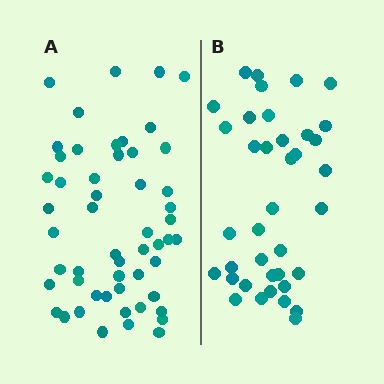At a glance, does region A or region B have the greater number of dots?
Region A (the left region) has more dots.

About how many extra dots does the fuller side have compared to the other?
Region A has approximately 15 more dots than region B.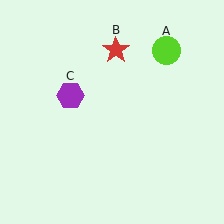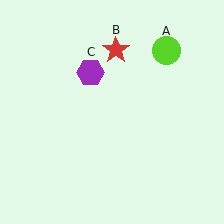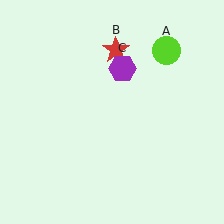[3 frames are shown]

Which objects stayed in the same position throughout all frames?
Lime circle (object A) and red star (object B) remained stationary.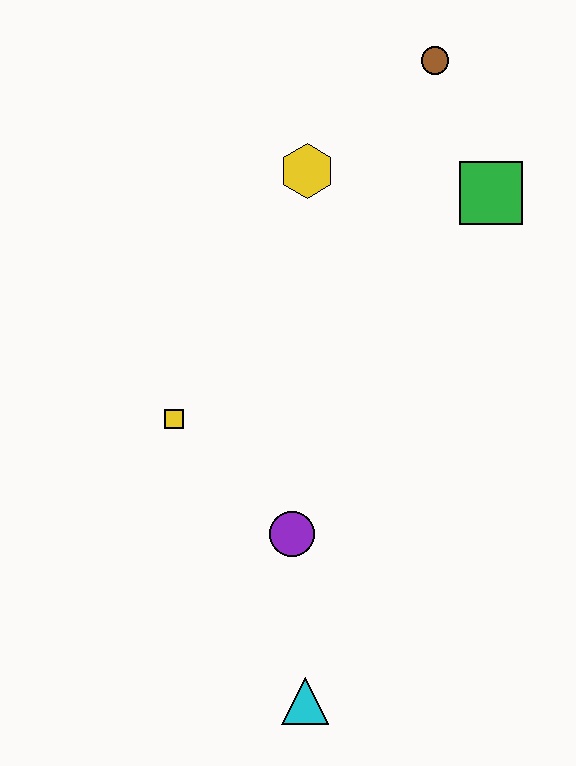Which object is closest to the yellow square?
The purple circle is closest to the yellow square.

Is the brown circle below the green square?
No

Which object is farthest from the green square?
The cyan triangle is farthest from the green square.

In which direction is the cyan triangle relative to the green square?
The cyan triangle is below the green square.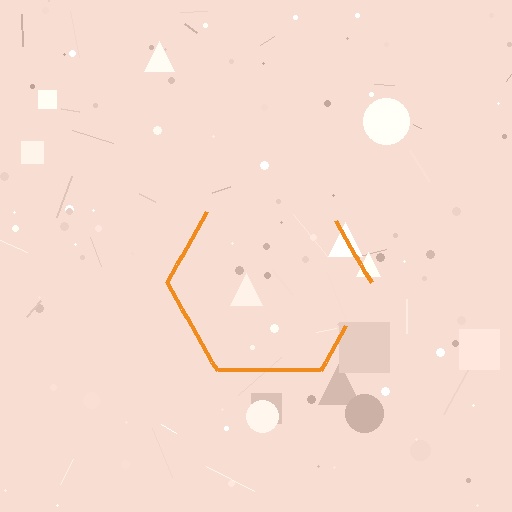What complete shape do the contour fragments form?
The contour fragments form a hexagon.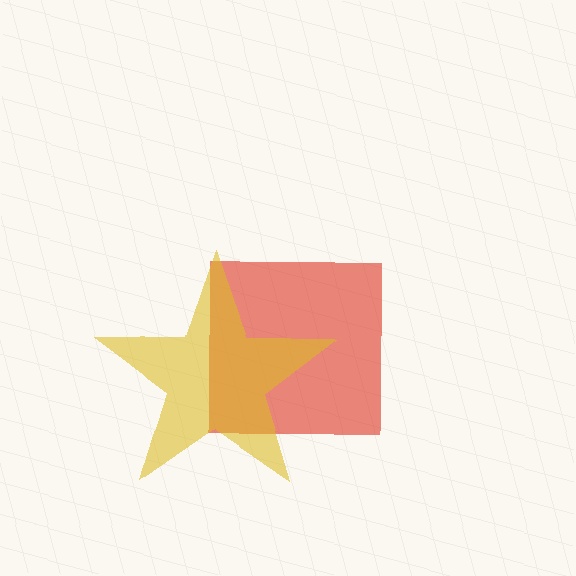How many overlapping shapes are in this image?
There are 2 overlapping shapes in the image.